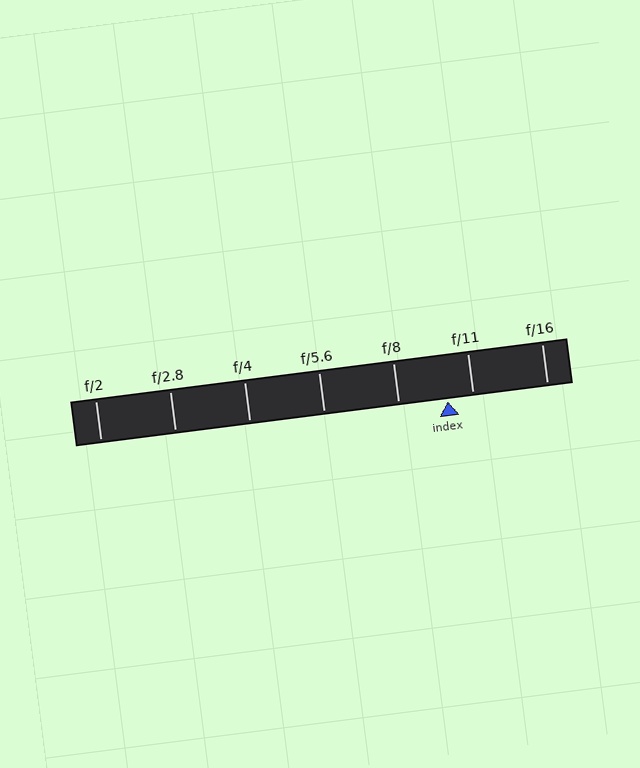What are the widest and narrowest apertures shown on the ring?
The widest aperture shown is f/2 and the narrowest is f/16.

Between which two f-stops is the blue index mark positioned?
The index mark is between f/8 and f/11.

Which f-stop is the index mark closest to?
The index mark is closest to f/11.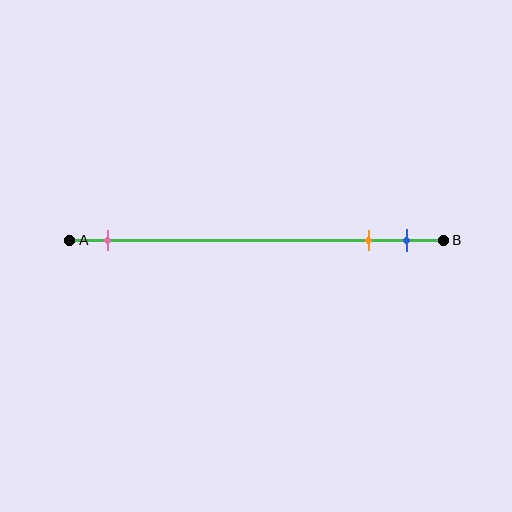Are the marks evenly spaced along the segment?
No, the marks are not evenly spaced.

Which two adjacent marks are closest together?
The orange and blue marks are the closest adjacent pair.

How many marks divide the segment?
There are 3 marks dividing the segment.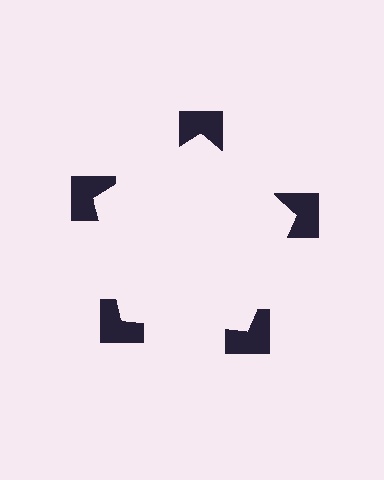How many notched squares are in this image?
There are 5 — one at each vertex of the illusory pentagon.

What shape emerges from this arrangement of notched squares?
An illusory pentagon — its edges are inferred from the aligned wedge cuts in the notched squares, not physically drawn.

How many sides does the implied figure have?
5 sides.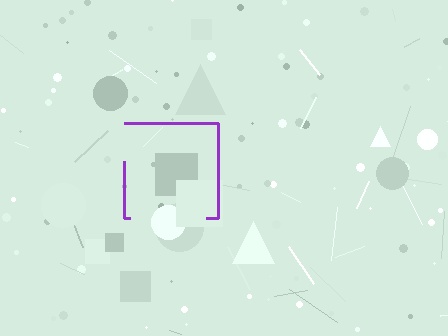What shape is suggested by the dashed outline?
The dashed outline suggests a square.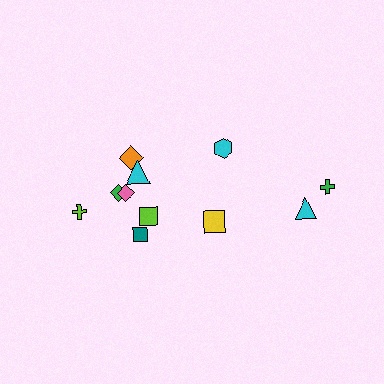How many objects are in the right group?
There are 4 objects.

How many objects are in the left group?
There are 7 objects.